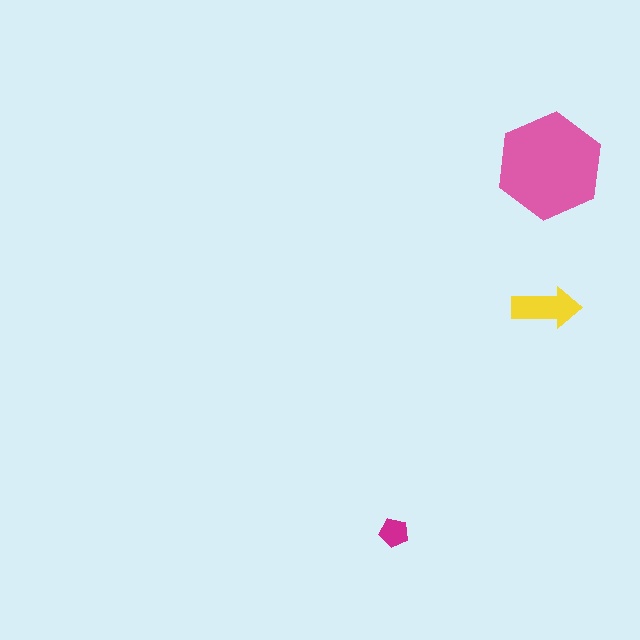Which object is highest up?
The pink hexagon is topmost.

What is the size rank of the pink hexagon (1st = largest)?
1st.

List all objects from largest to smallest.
The pink hexagon, the yellow arrow, the magenta pentagon.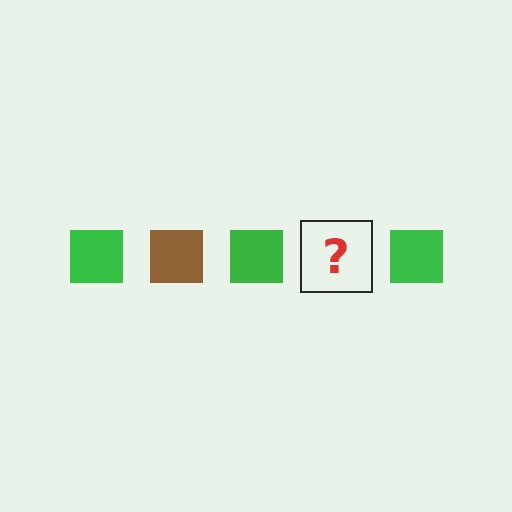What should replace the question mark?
The question mark should be replaced with a brown square.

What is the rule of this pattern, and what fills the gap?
The rule is that the pattern cycles through green, brown squares. The gap should be filled with a brown square.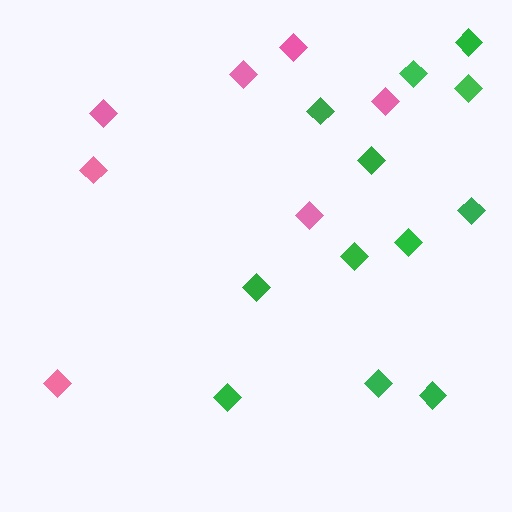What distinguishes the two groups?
There are 2 groups: one group of pink diamonds (7) and one group of green diamonds (12).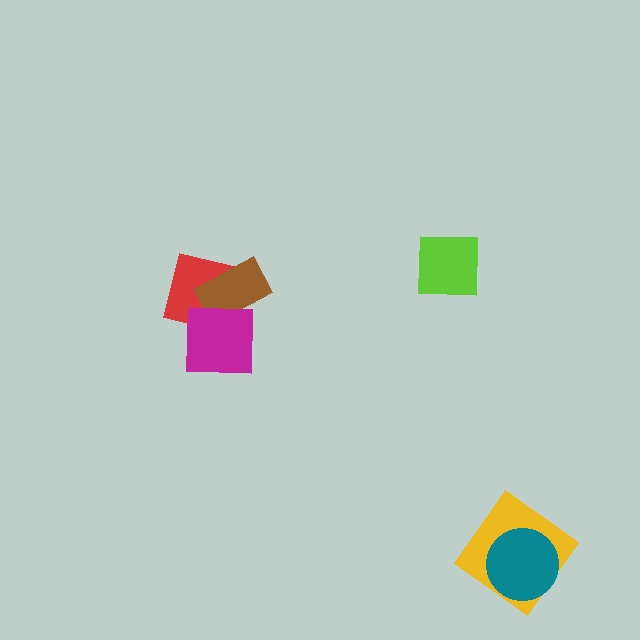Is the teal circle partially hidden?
No, no other shape covers it.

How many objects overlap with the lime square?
0 objects overlap with the lime square.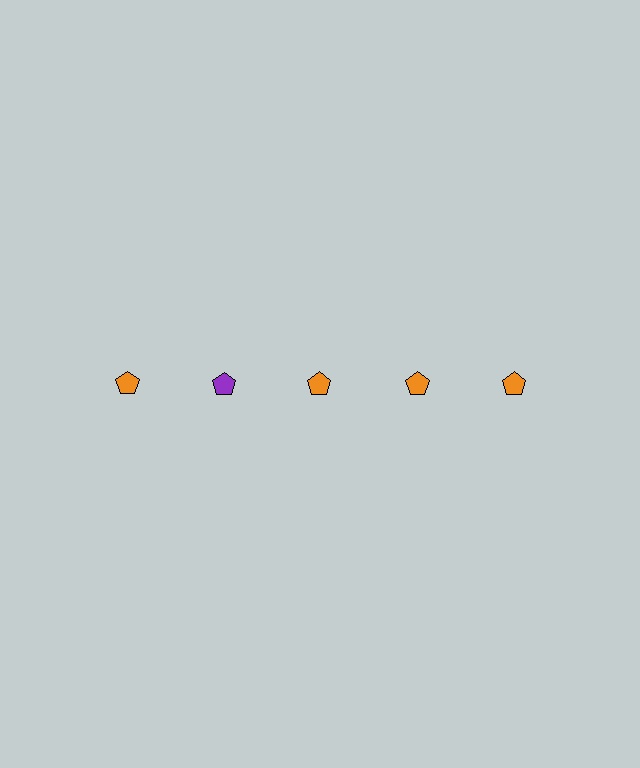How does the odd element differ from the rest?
It has a different color: purple instead of orange.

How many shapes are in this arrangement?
There are 5 shapes arranged in a grid pattern.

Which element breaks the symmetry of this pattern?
The purple pentagon in the top row, second from left column breaks the symmetry. All other shapes are orange pentagons.